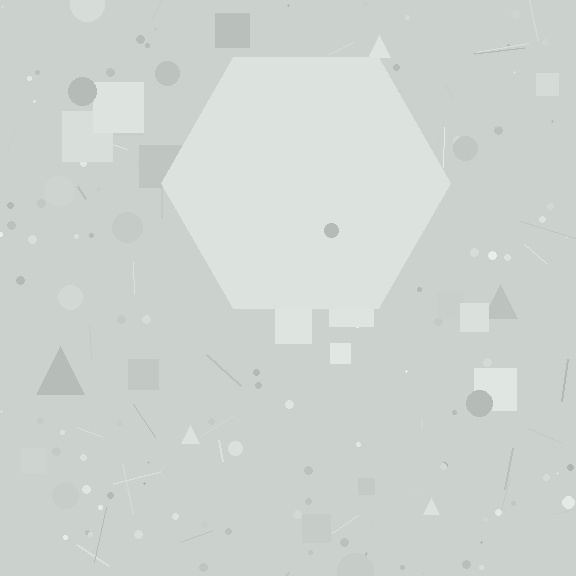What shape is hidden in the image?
A hexagon is hidden in the image.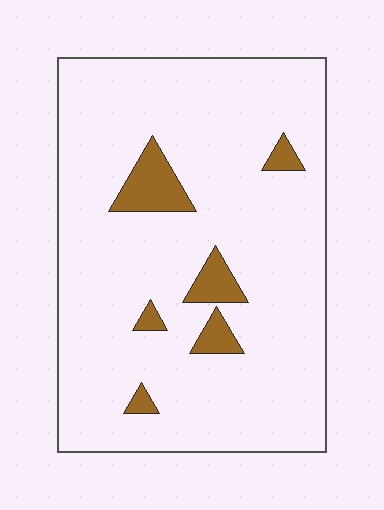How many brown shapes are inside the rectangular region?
6.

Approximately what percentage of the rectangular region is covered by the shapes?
Approximately 10%.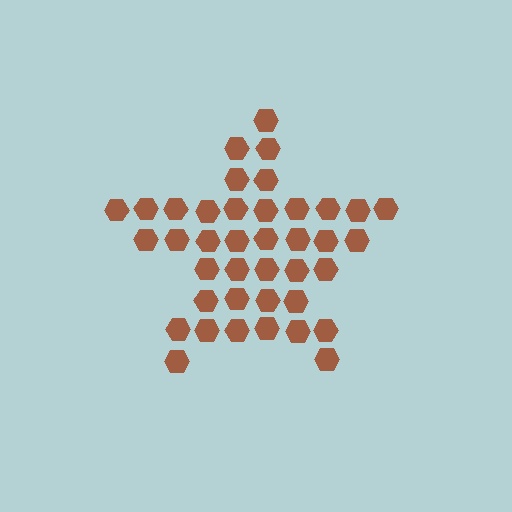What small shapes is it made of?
It is made of small hexagons.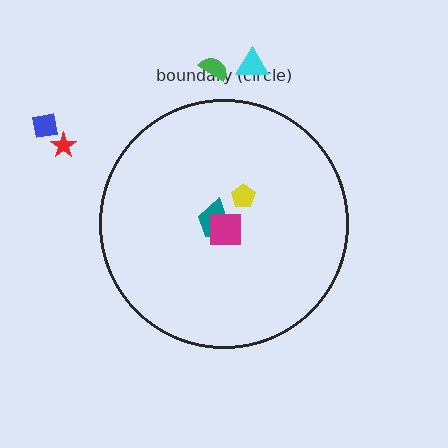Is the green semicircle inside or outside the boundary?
Outside.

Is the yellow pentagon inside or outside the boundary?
Inside.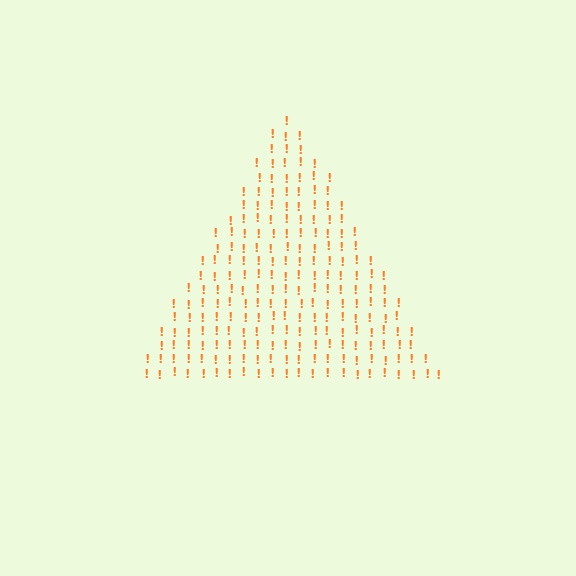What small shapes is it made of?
It is made of small exclamation marks.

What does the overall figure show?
The overall figure shows a triangle.